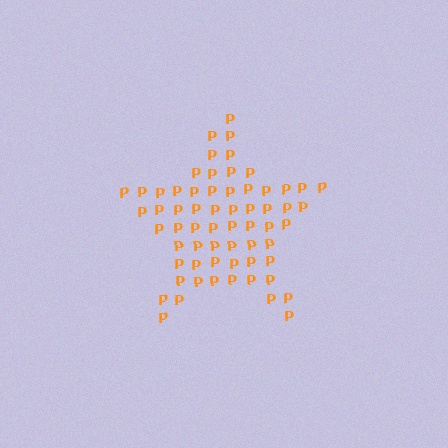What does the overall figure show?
The overall figure shows a star.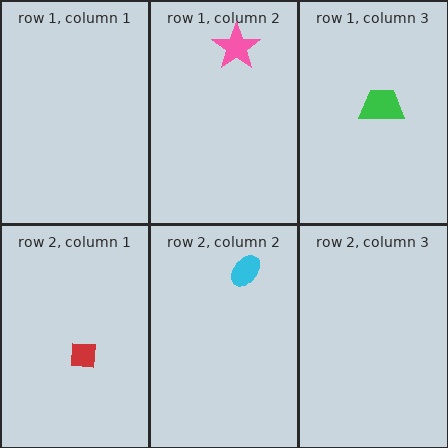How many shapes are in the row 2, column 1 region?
1.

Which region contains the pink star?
The row 1, column 2 region.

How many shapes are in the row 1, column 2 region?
1.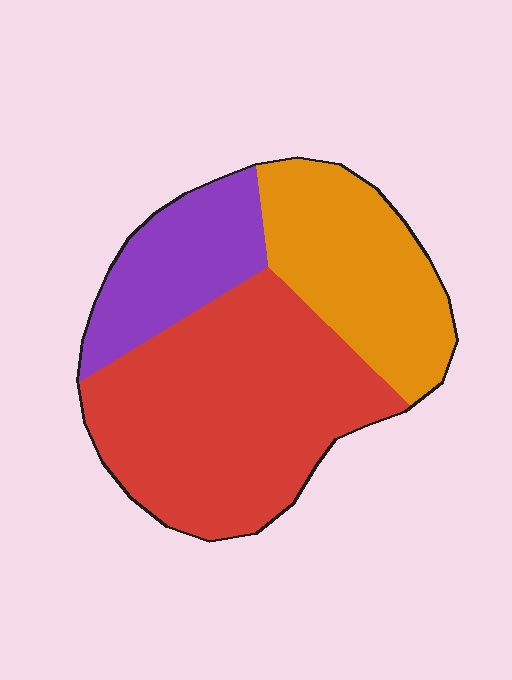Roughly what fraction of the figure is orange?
Orange takes up between a quarter and a half of the figure.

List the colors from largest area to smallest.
From largest to smallest: red, orange, purple.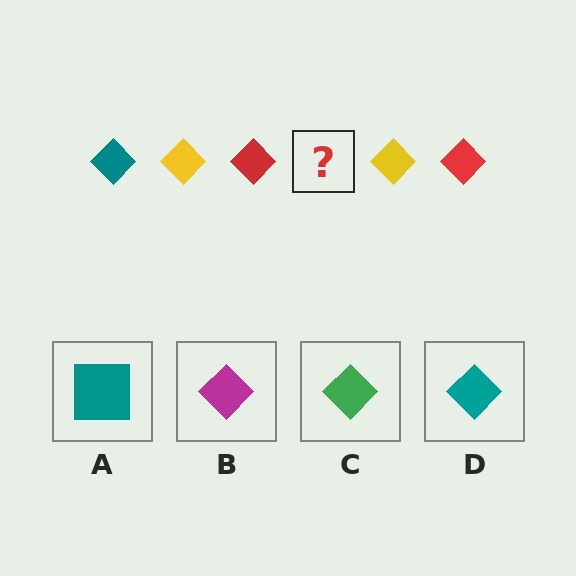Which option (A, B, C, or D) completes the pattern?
D.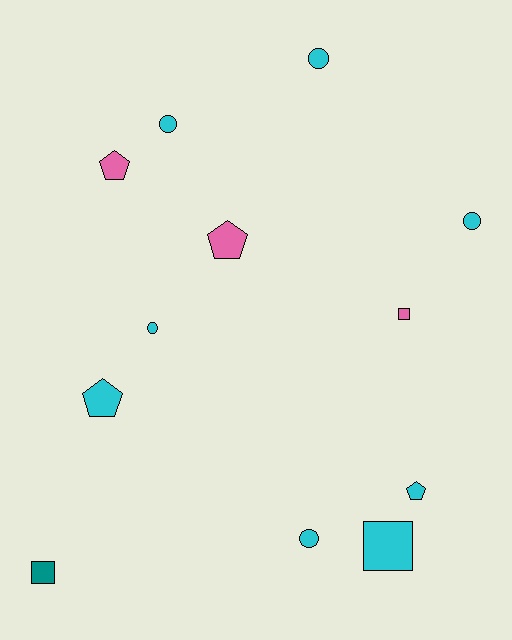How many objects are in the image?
There are 12 objects.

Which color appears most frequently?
Cyan, with 8 objects.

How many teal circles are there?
There are no teal circles.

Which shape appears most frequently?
Circle, with 5 objects.